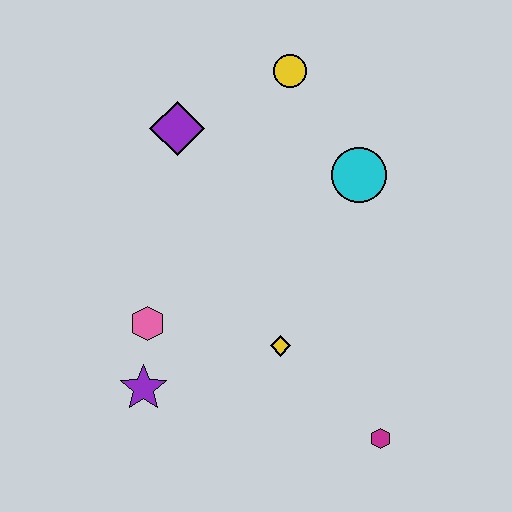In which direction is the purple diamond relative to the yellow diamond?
The purple diamond is above the yellow diamond.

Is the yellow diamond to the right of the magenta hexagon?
No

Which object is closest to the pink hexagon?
The purple star is closest to the pink hexagon.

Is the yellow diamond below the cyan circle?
Yes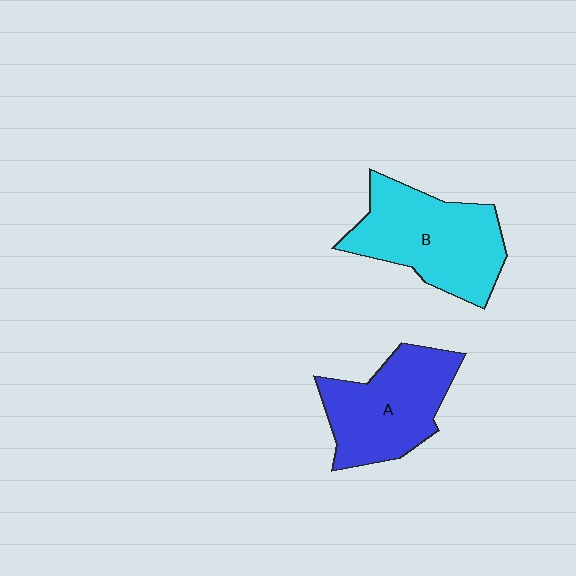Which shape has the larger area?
Shape B (cyan).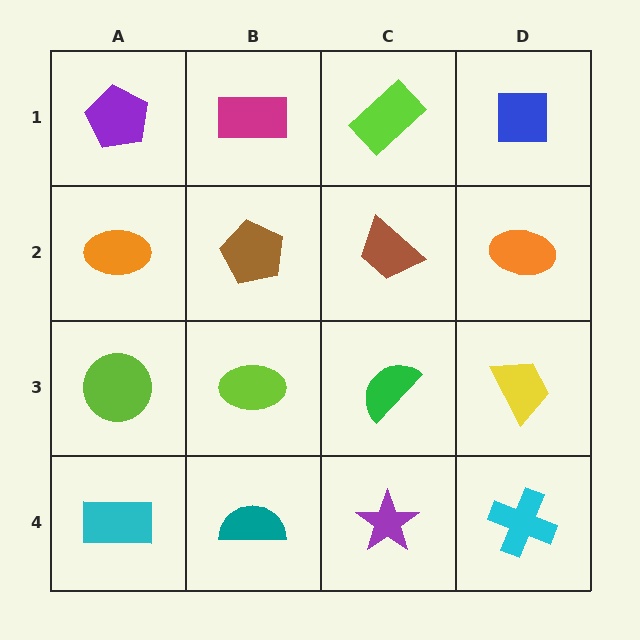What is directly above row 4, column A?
A lime circle.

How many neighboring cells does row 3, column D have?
3.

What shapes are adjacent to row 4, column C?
A green semicircle (row 3, column C), a teal semicircle (row 4, column B), a cyan cross (row 4, column D).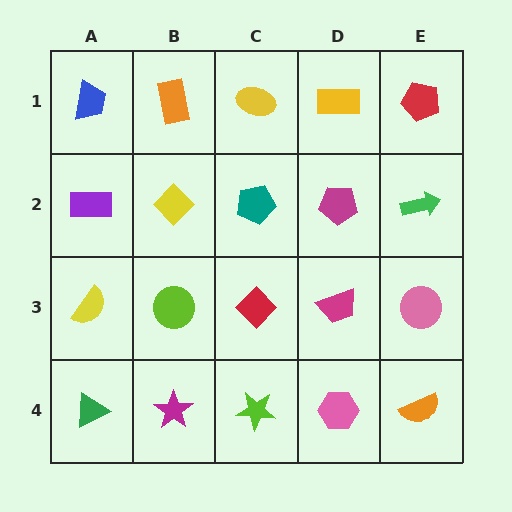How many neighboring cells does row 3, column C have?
4.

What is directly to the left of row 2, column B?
A purple rectangle.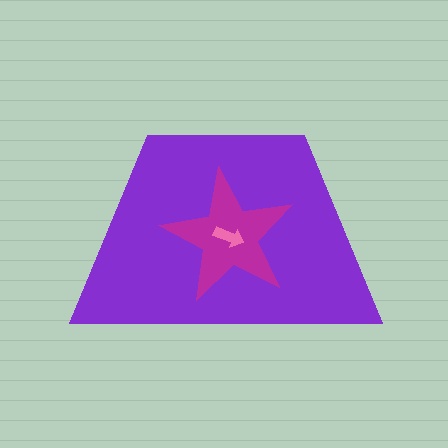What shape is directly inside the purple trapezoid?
The magenta star.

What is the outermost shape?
The purple trapezoid.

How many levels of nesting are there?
3.